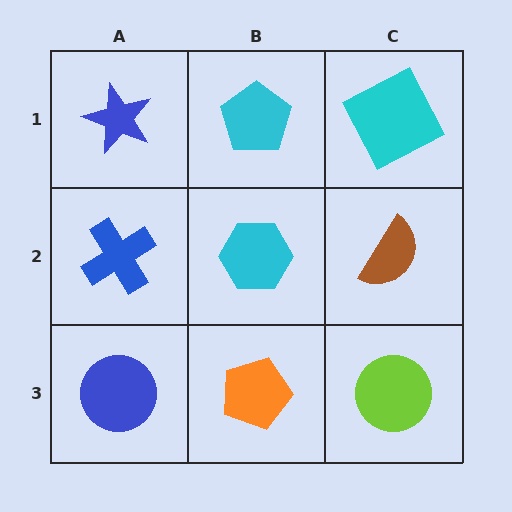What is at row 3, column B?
An orange pentagon.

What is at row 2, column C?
A brown semicircle.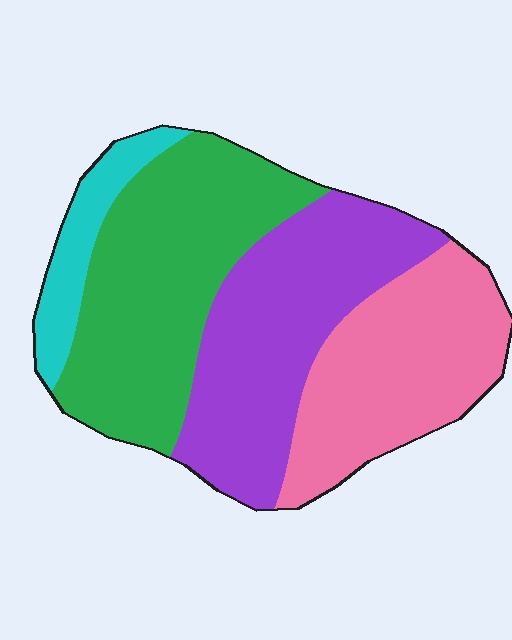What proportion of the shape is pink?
Pink takes up about one quarter (1/4) of the shape.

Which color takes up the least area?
Cyan, at roughly 10%.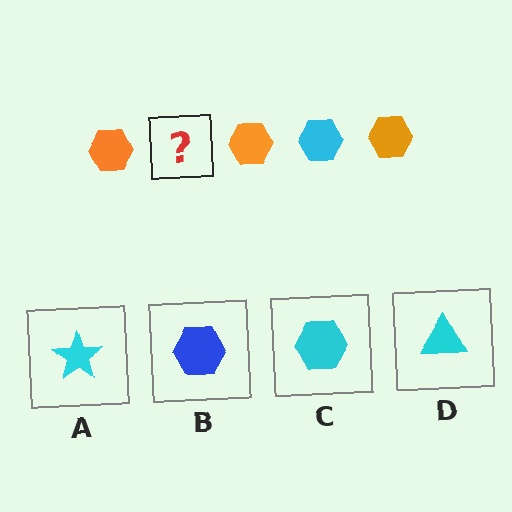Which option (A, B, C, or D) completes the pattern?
C.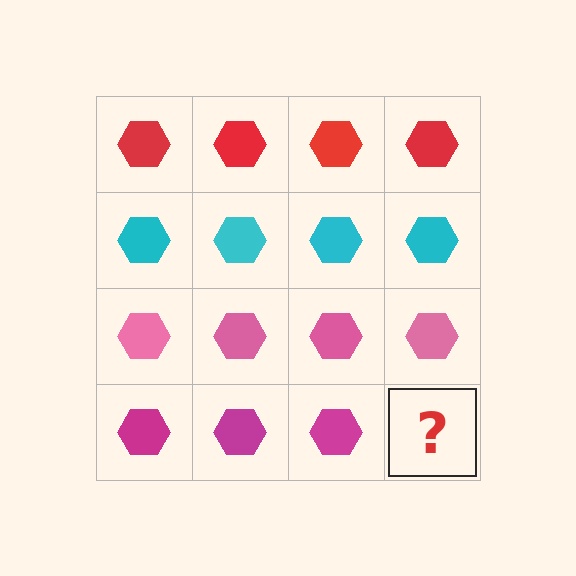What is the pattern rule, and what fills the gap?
The rule is that each row has a consistent color. The gap should be filled with a magenta hexagon.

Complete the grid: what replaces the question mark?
The question mark should be replaced with a magenta hexagon.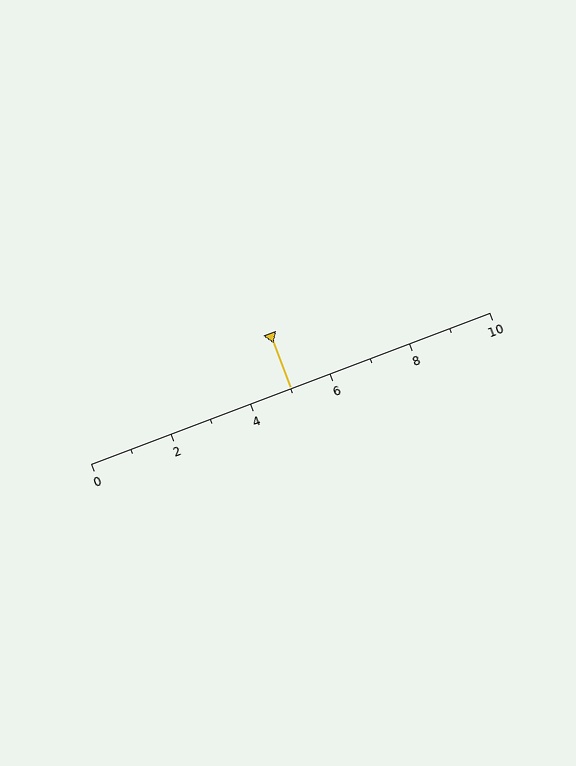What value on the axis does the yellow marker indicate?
The marker indicates approximately 5.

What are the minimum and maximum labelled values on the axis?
The axis runs from 0 to 10.